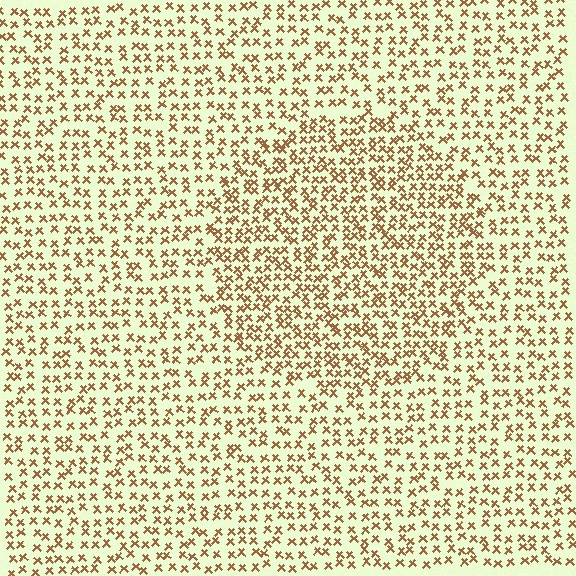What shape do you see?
I see a circle.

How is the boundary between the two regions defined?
The boundary is defined by a change in element density (approximately 1.6x ratio). All elements are the same color, size, and shape.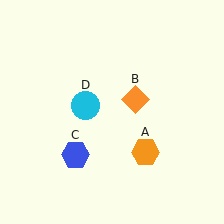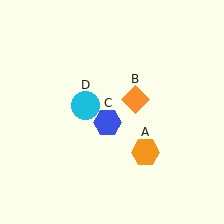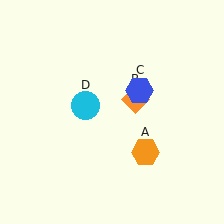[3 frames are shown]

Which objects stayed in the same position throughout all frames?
Orange hexagon (object A) and orange diamond (object B) and cyan circle (object D) remained stationary.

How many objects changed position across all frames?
1 object changed position: blue hexagon (object C).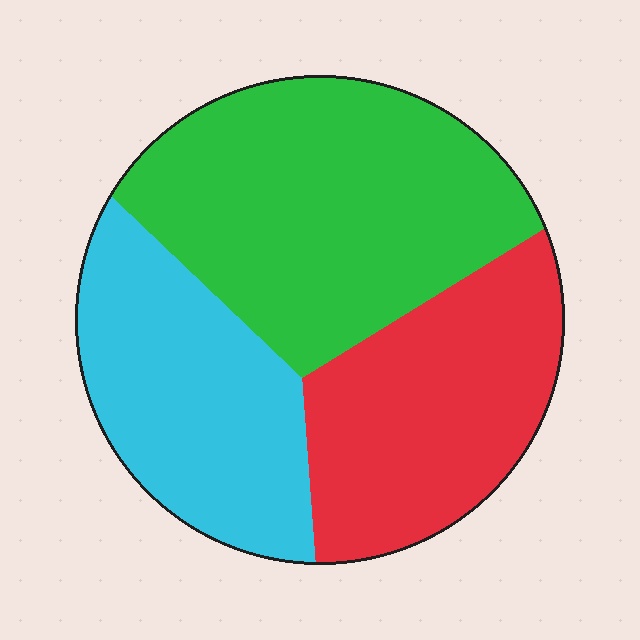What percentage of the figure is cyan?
Cyan takes up about one quarter (1/4) of the figure.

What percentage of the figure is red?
Red takes up between a quarter and a half of the figure.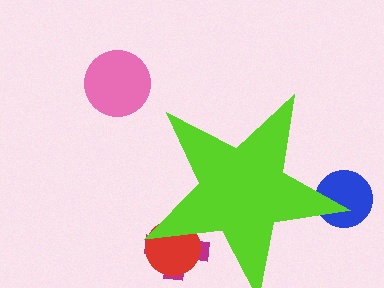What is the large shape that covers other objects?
A lime star.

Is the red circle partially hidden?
Yes, the red circle is partially hidden behind the lime star.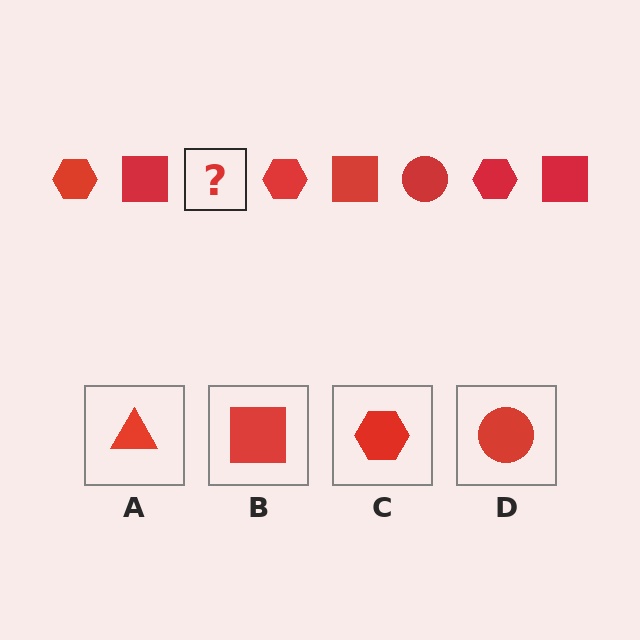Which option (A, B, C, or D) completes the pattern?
D.